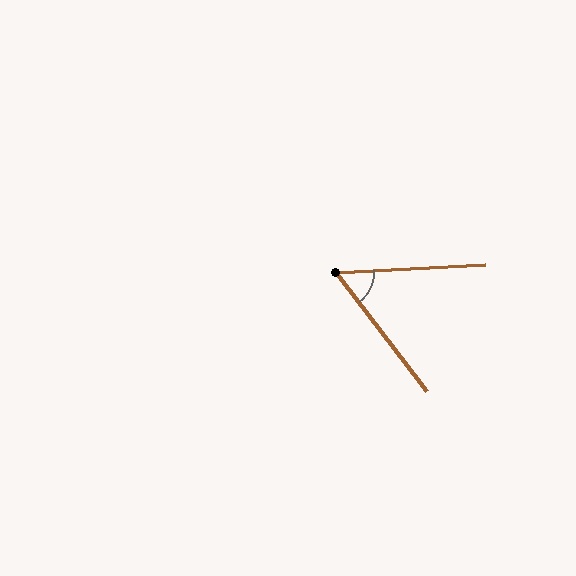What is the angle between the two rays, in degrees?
Approximately 56 degrees.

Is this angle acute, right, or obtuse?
It is acute.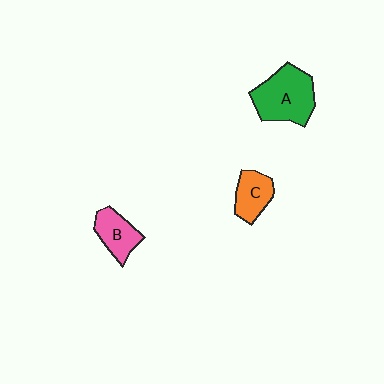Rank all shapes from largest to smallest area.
From largest to smallest: A (green), B (pink), C (orange).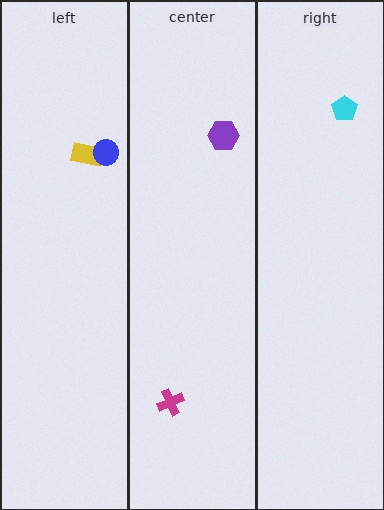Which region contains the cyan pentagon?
The right region.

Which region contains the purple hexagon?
The center region.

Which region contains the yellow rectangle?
The left region.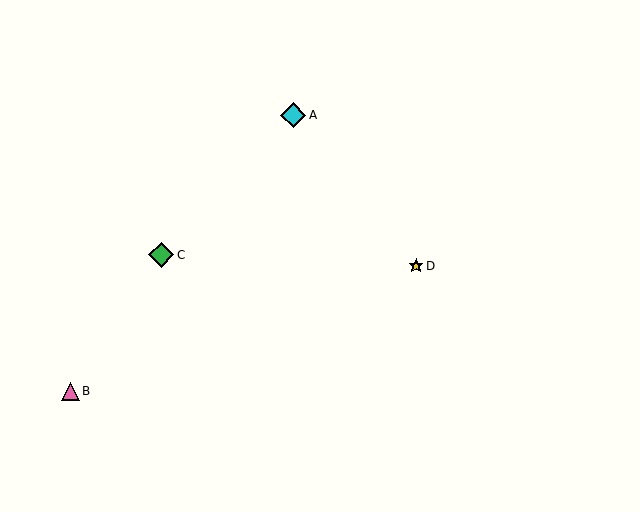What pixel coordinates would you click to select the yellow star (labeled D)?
Click at (416, 266) to select the yellow star D.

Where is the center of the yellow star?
The center of the yellow star is at (416, 266).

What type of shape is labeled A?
Shape A is a cyan diamond.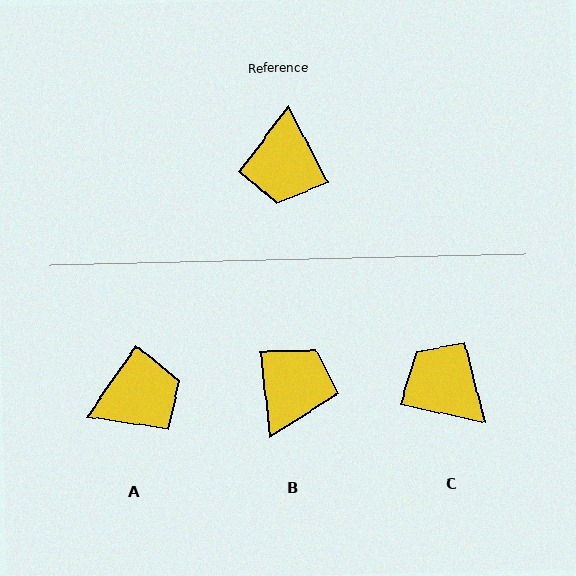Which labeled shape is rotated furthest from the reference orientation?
B, about 159 degrees away.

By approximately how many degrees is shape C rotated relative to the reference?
Approximately 129 degrees clockwise.